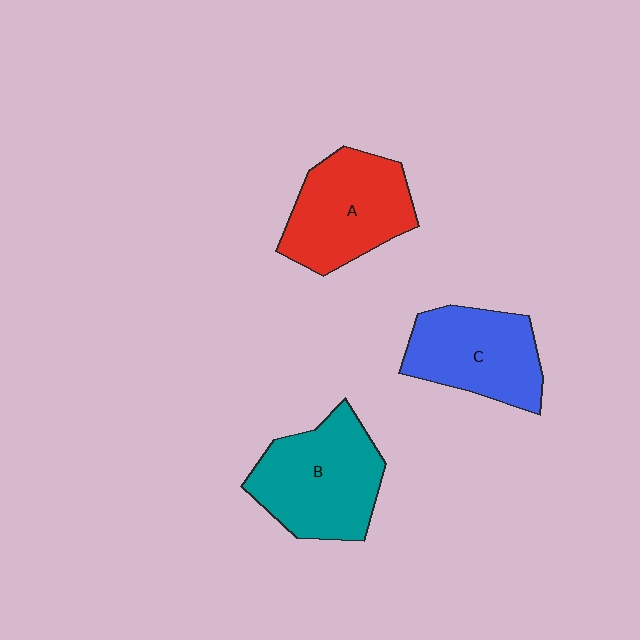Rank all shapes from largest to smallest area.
From largest to smallest: B (teal), A (red), C (blue).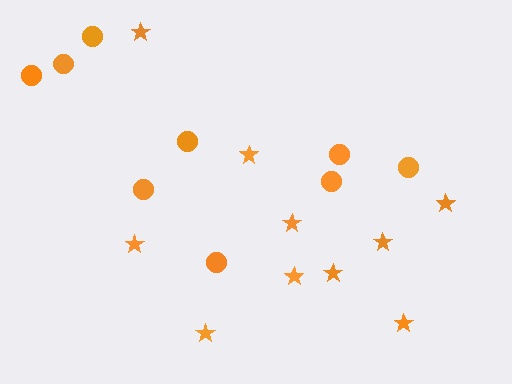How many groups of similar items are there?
There are 2 groups: one group of stars (10) and one group of circles (9).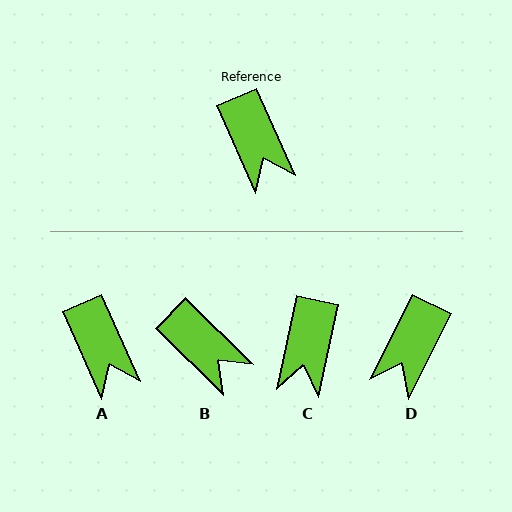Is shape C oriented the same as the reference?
No, it is off by about 35 degrees.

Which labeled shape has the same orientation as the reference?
A.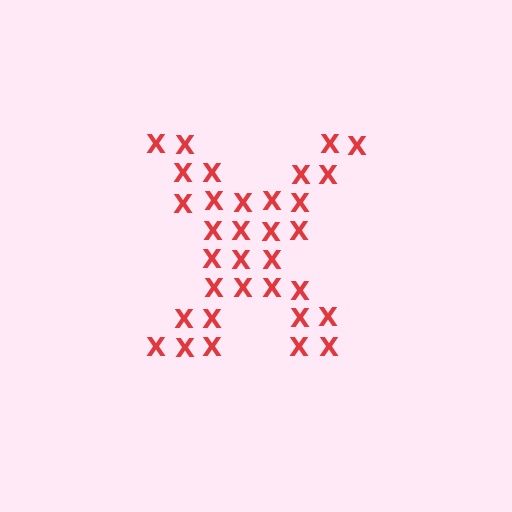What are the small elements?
The small elements are letter X's.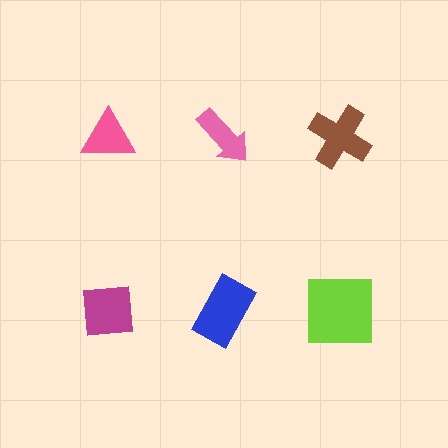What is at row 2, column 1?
A magenta square.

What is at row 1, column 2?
A pink arrow.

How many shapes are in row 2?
3 shapes.